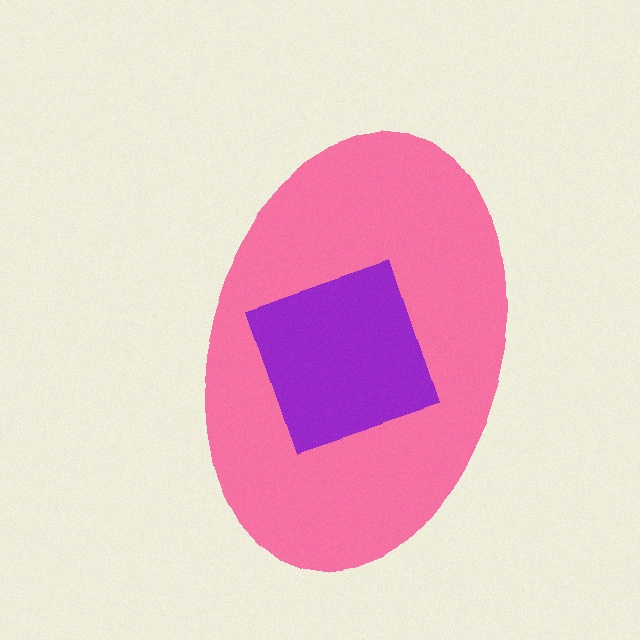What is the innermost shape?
The purple square.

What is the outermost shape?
The pink ellipse.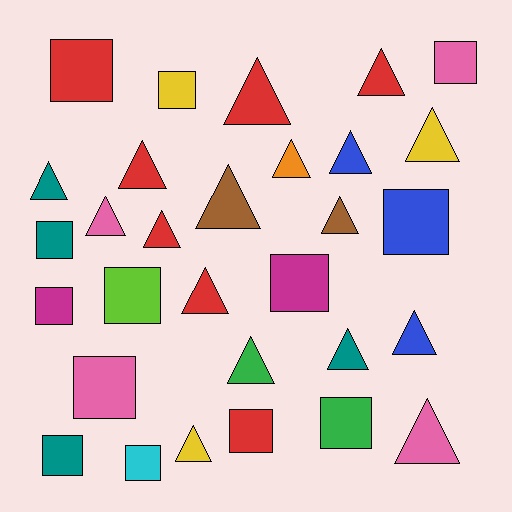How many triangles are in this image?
There are 17 triangles.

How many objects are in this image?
There are 30 objects.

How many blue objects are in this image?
There are 3 blue objects.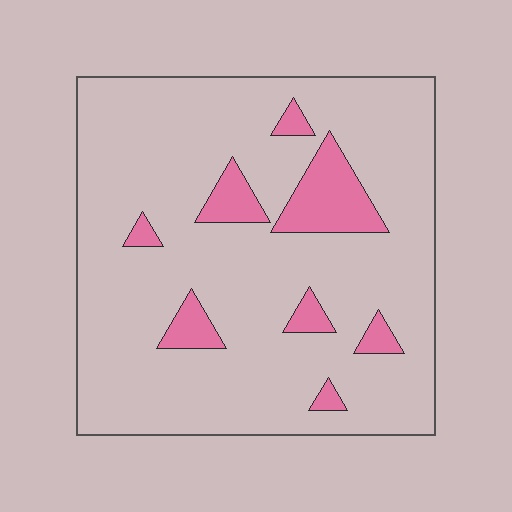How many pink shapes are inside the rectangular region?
8.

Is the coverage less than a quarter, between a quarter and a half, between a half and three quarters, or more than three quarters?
Less than a quarter.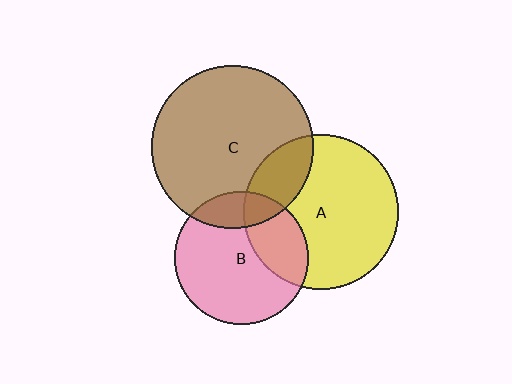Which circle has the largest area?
Circle C (brown).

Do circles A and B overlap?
Yes.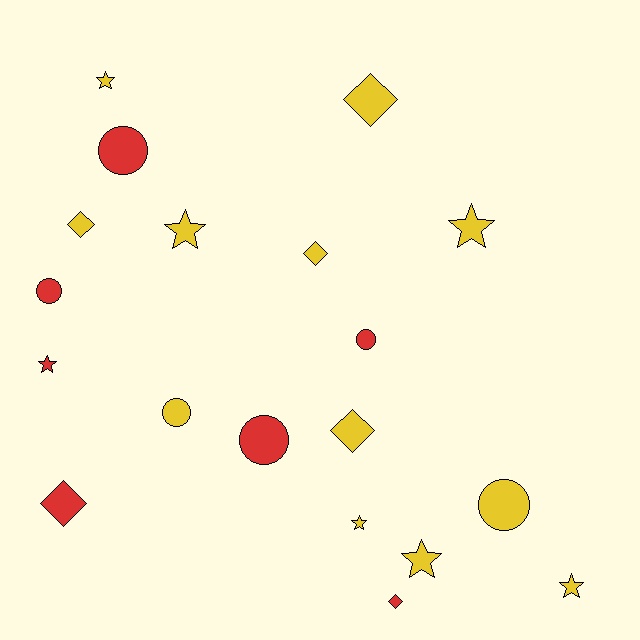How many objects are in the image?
There are 19 objects.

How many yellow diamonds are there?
There are 4 yellow diamonds.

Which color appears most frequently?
Yellow, with 12 objects.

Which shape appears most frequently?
Star, with 7 objects.